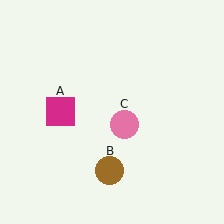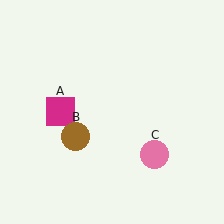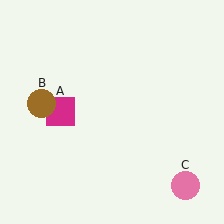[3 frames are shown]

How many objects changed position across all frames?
2 objects changed position: brown circle (object B), pink circle (object C).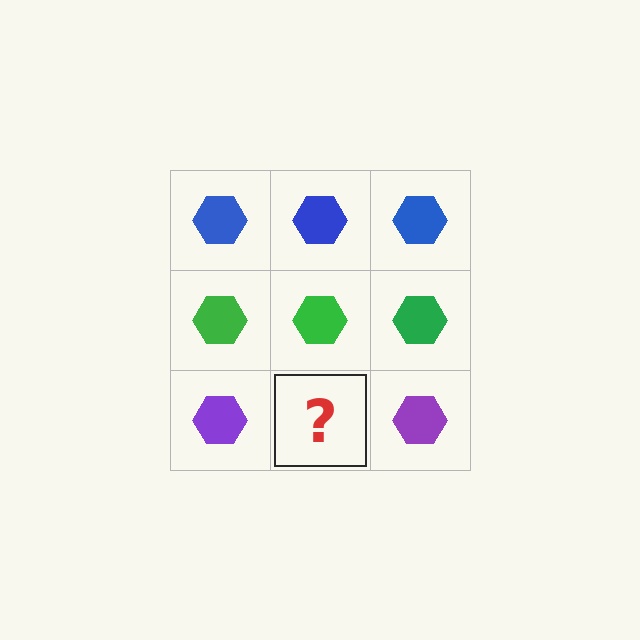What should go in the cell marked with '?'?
The missing cell should contain a purple hexagon.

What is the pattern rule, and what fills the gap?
The rule is that each row has a consistent color. The gap should be filled with a purple hexagon.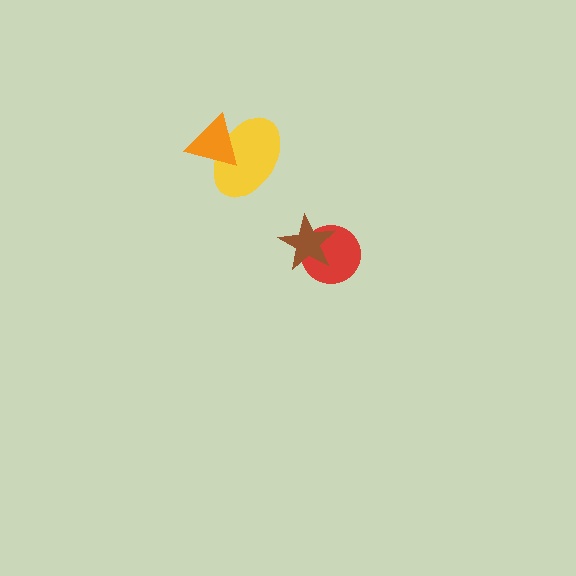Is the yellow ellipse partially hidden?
Yes, it is partially covered by another shape.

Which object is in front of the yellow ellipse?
The orange triangle is in front of the yellow ellipse.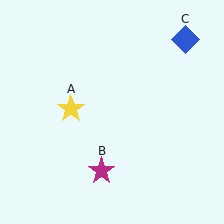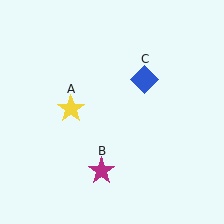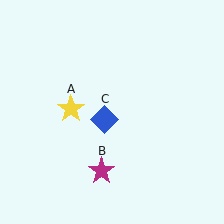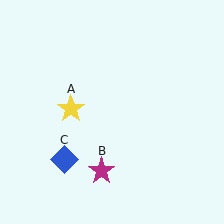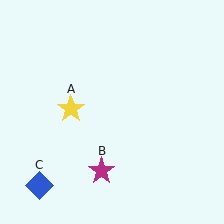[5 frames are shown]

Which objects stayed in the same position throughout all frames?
Yellow star (object A) and magenta star (object B) remained stationary.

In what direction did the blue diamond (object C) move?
The blue diamond (object C) moved down and to the left.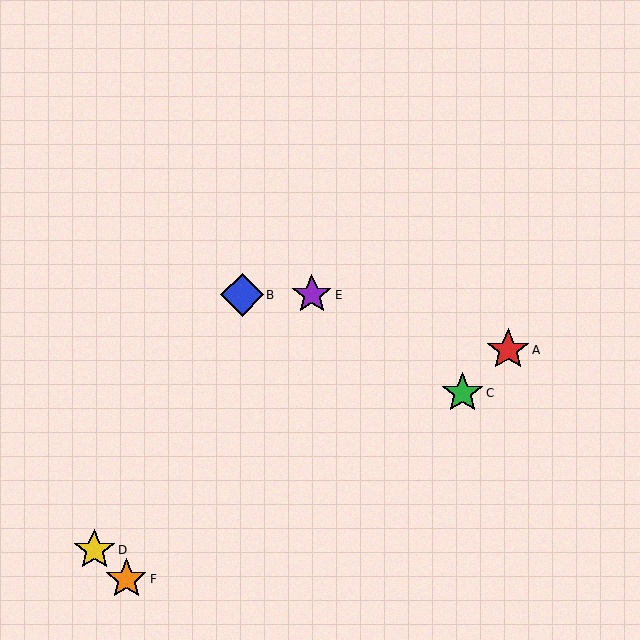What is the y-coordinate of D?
Object D is at y≈550.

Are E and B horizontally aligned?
Yes, both are at y≈295.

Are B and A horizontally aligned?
No, B is at y≈295 and A is at y≈350.